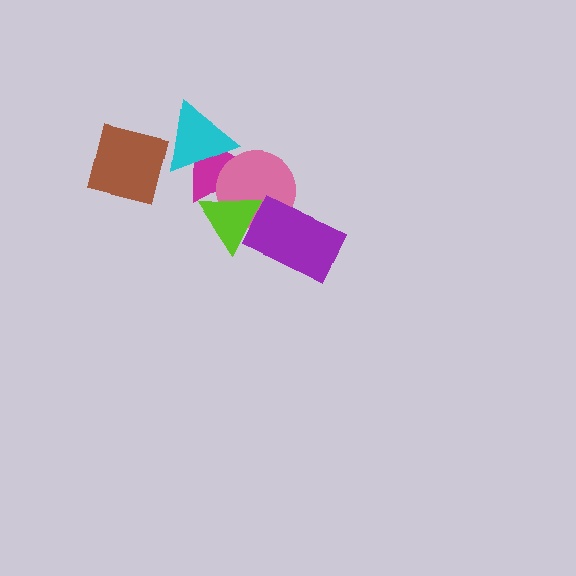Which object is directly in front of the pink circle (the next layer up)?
The lime triangle is directly in front of the pink circle.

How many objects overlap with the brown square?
0 objects overlap with the brown square.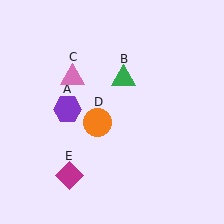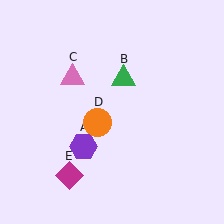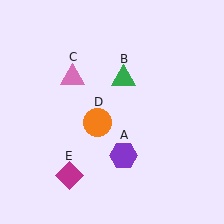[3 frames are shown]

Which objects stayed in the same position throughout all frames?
Green triangle (object B) and pink triangle (object C) and orange circle (object D) and magenta diamond (object E) remained stationary.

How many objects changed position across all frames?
1 object changed position: purple hexagon (object A).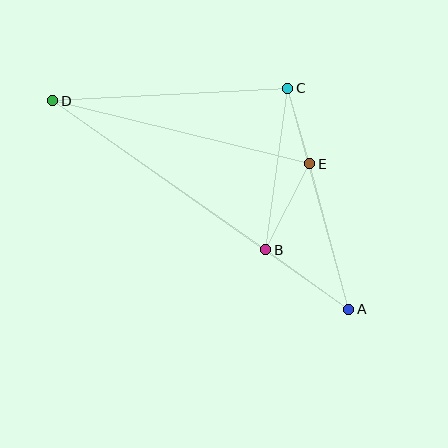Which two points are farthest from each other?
Points A and D are farthest from each other.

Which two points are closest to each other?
Points C and E are closest to each other.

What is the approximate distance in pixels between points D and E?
The distance between D and E is approximately 265 pixels.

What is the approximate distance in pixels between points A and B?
The distance between A and B is approximately 102 pixels.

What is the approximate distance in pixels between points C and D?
The distance between C and D is approximately 236 pixels.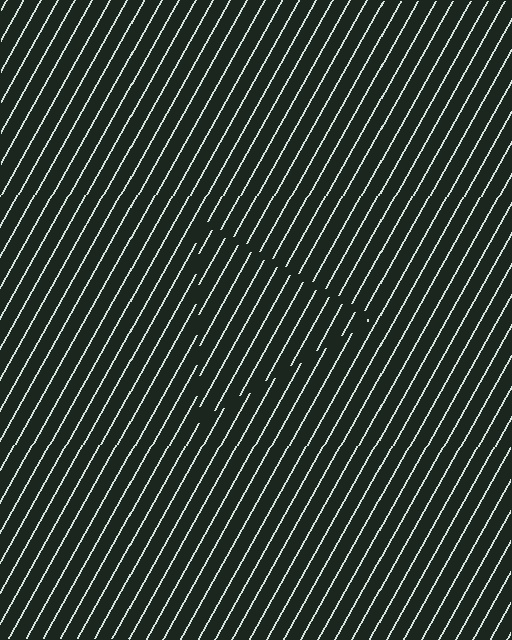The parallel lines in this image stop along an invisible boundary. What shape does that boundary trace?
An illusory triangle. The interior of the shape contains the same grating, shifted by half a period — the contour is defined by the phase discontinuity where line-ends from the inner and outer gratings abut.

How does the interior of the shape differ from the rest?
The interior of the shape contains the same grating, shifted by half a period — the contour is defined by the phase discontinuity where line-ends from the inner and outer gratings abut.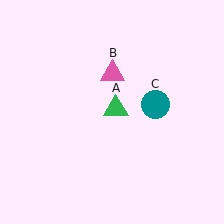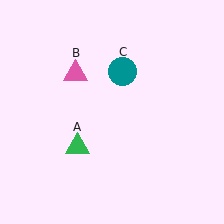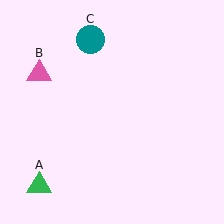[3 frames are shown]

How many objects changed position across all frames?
3 objects changed position: green triangle (object A), pink triangle (object B), teal circle (object C).